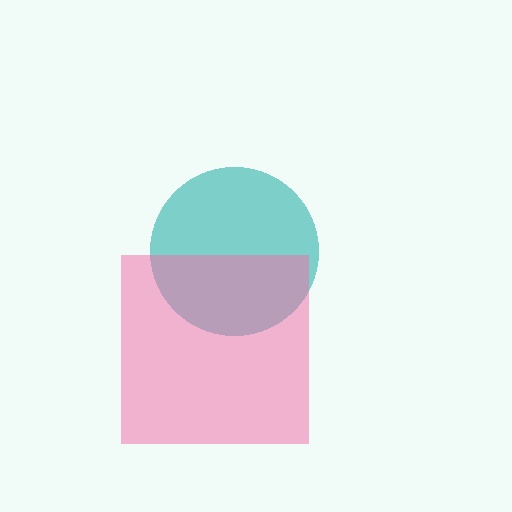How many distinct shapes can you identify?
There are 2 distinct shapes: a teal circle, a pink square.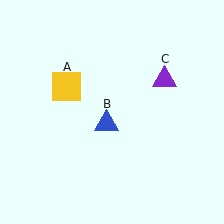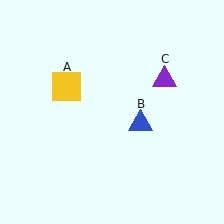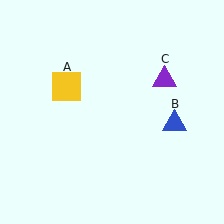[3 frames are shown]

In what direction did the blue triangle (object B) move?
The blue triangle (object B) moved right.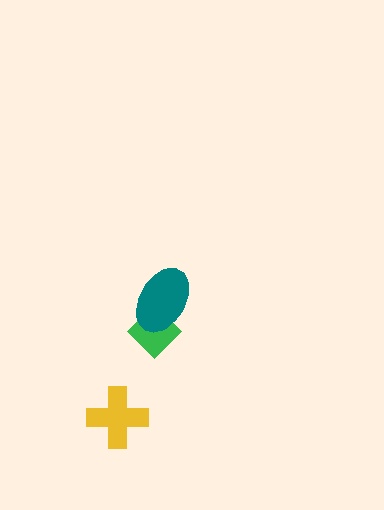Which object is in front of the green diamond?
The teal ellipse is in front of the green diamond.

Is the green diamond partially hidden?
Yes, it is partially covered by another shape.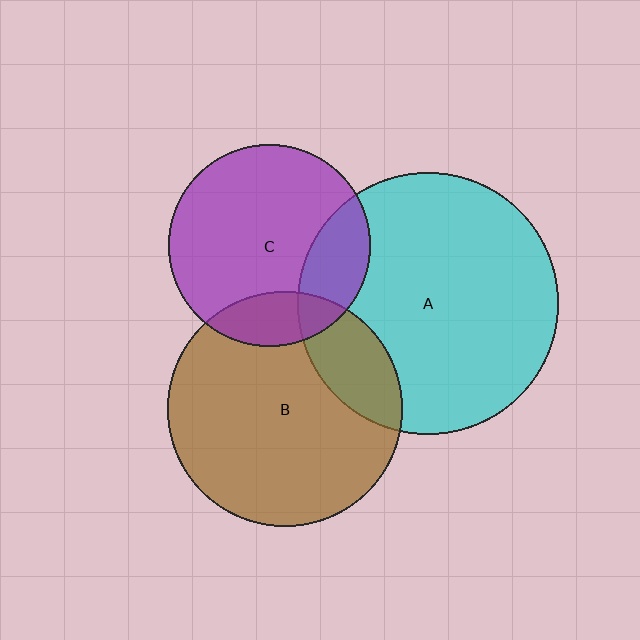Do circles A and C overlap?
Yes.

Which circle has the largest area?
Circle A (cyan).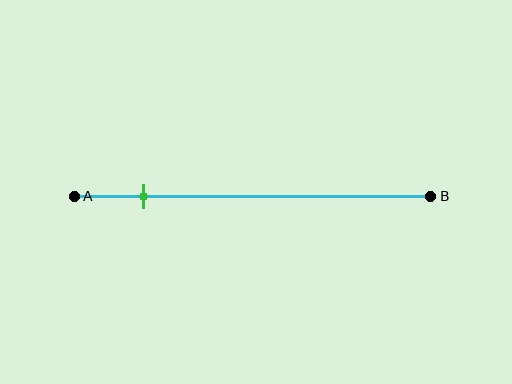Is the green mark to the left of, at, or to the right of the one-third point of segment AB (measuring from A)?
The green mark is to the left of the one-third point of segment AB.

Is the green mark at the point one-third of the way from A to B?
No, the mark is at about 20% from A, not at the 33% one-third point.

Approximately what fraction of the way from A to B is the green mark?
The green mark is approximately 20% of the way from A to B.